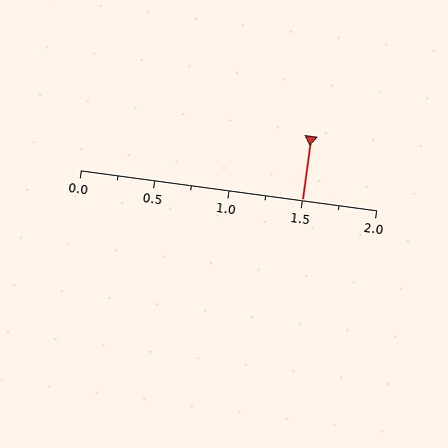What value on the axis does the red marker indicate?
The marker indicates approximately 1.5.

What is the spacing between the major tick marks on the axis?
The major ticks are spaced 0.5 apart.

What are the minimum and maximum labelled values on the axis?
The axis runs from 0.0 to 2.0.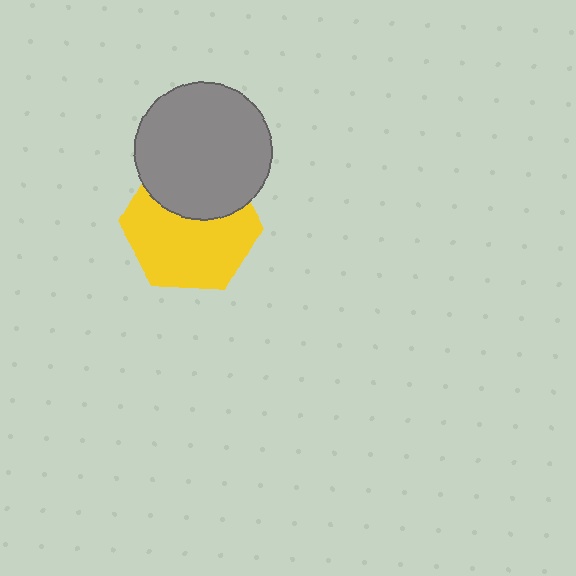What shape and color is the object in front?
The object in front is a gray circle.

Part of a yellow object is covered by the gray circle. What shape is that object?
It is a hexagon.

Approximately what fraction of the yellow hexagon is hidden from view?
Roughly 36% of the yellow hexagon is hidden behind the gray circle.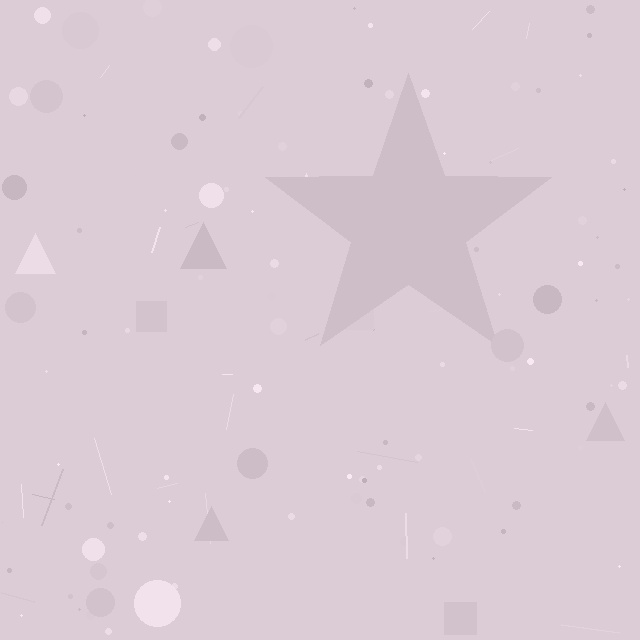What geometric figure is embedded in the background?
A star is embedded in the background.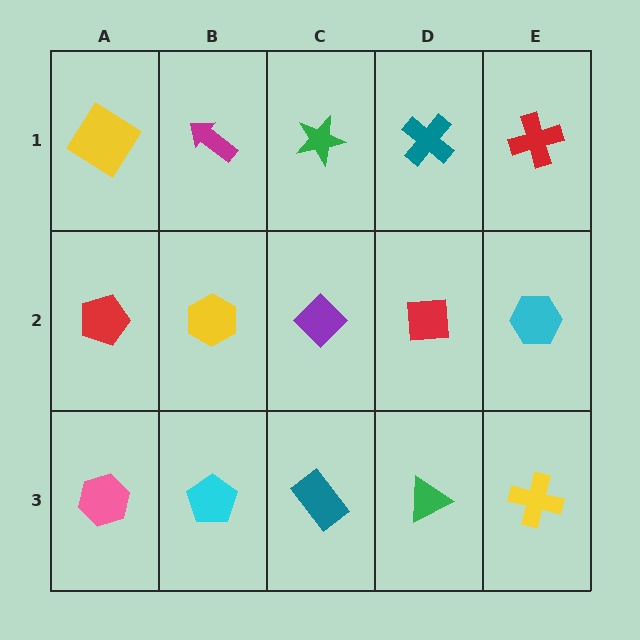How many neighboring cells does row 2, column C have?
4.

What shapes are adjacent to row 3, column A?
A red pentagon (row 2, column A), a cyan pentagon (row 3, column B).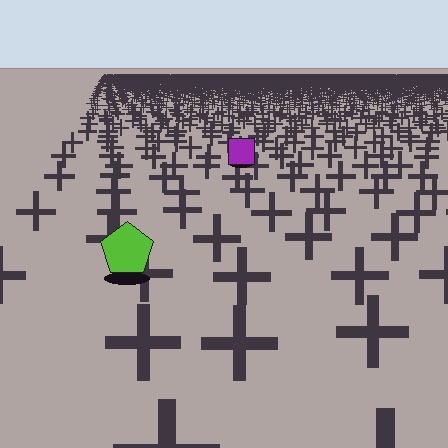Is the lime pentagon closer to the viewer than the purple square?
Yes. The lime pentagon is closer — you can tell from the texture gradient: the ground texture is coarser near it.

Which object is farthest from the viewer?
The purple square is farthest from the viewer. It appears smaller and the ground texture around it is denser.